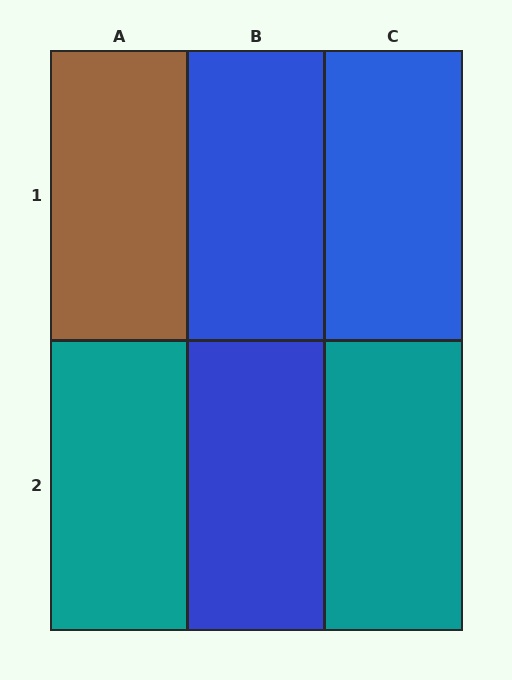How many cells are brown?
1 cell is brown.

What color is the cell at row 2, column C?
Teal.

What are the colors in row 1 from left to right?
Brown, blue, blue.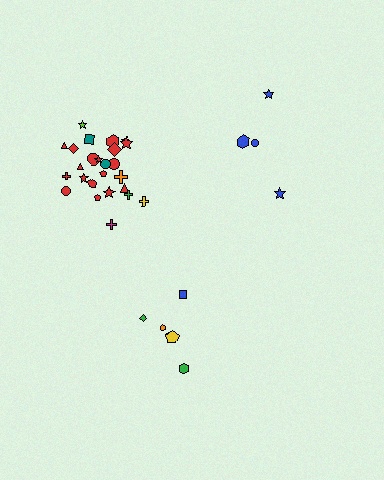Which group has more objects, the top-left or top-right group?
The top-left group.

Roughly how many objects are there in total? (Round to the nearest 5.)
Roughly 35 objects in total.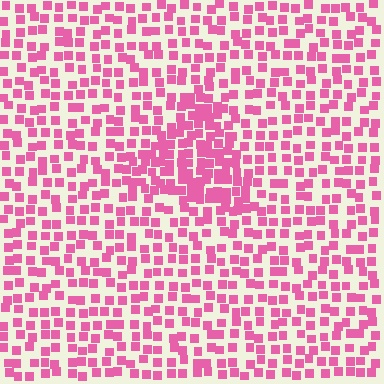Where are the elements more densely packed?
The elements are more densely packed inside the triangle boundary.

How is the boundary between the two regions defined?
The boundary is defined by a change in element density (approximately 1.9x ratio). All elements are the same color, size, and shape.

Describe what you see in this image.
The image contains small pink elements arranged at two different densities. A triangle-shaped region is visible where the elements are more densely packed than the surrounding area.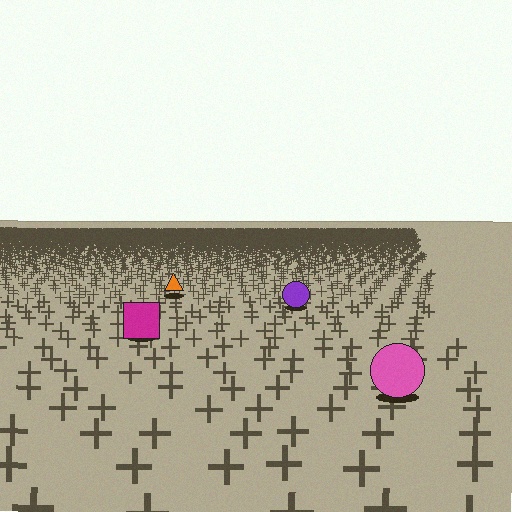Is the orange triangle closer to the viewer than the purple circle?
No. The purple circle is closer — you can tell from the texture gradient: the ground texture is coarser near it.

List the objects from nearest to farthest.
From nearest to farthest: the pink circle, the magenta square, the purple circle, the orange triangle.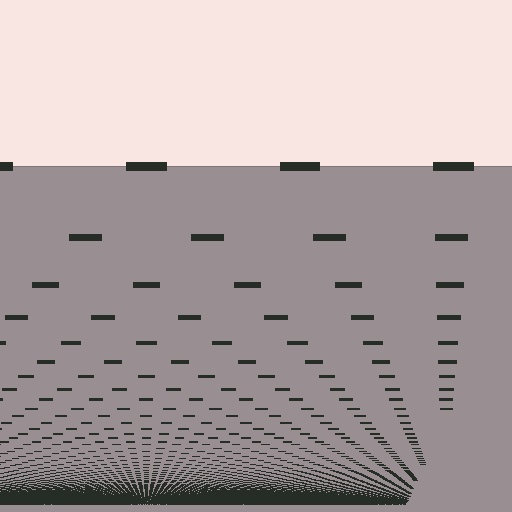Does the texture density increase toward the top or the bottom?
Density increases toward the bottom.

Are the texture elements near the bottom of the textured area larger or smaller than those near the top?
Smaller. The gradient is inverted — elements near the bottom are smaller and denser.